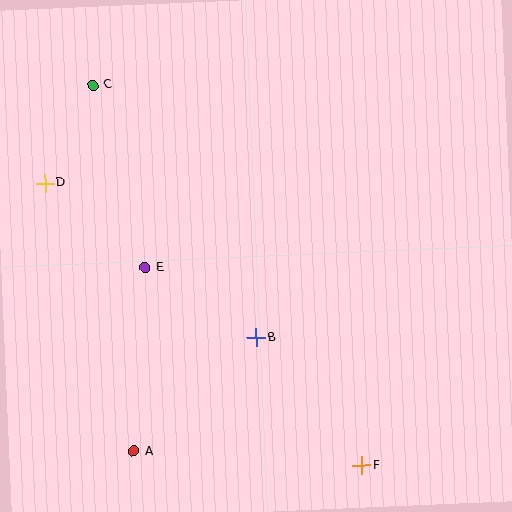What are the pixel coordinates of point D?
Point D is at (45, 183).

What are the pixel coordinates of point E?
Point E is at (145, 267).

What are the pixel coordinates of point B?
Point B is at (256, 338).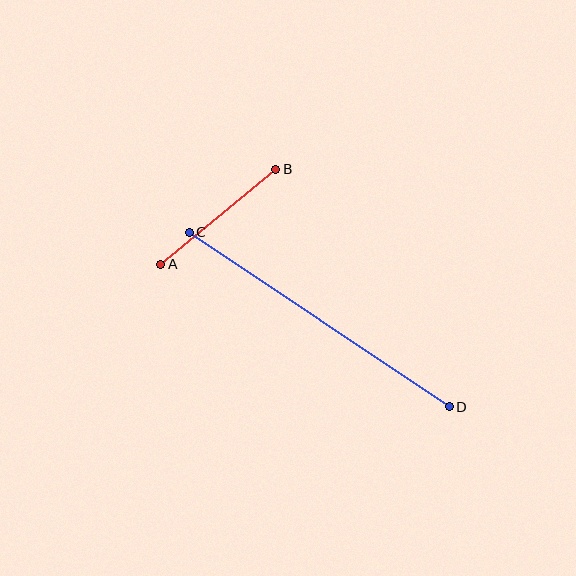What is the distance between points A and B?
The distance is approximately 149 pixels.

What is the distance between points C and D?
The distance is approximately 313 pixels.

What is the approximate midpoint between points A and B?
The midpoint is at approximately (218, 217) pixels.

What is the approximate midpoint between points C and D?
The midpoint is at approximately (319, 319) pixels.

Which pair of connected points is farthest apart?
Points C and D are farthest apart.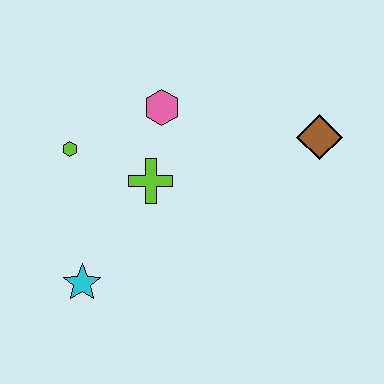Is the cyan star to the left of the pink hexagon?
Yes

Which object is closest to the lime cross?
The pink hexagon is closest to the lime cross.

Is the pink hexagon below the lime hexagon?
No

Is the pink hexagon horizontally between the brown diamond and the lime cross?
Yes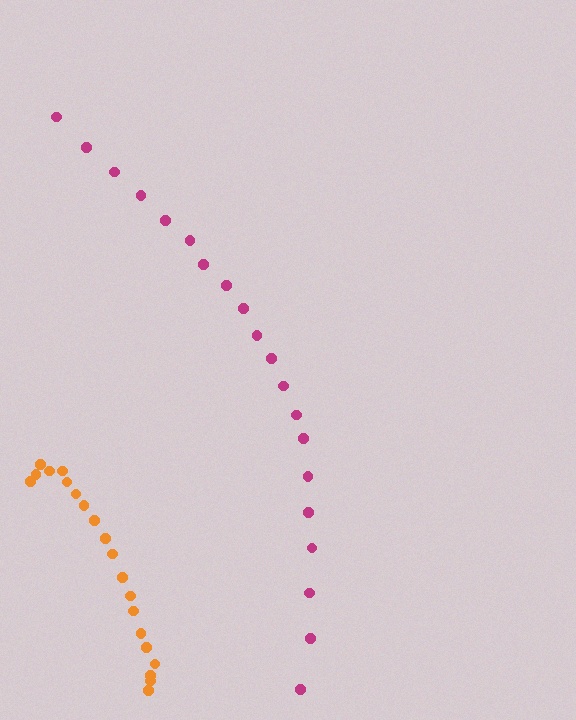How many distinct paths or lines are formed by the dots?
There are 2 distinct paths.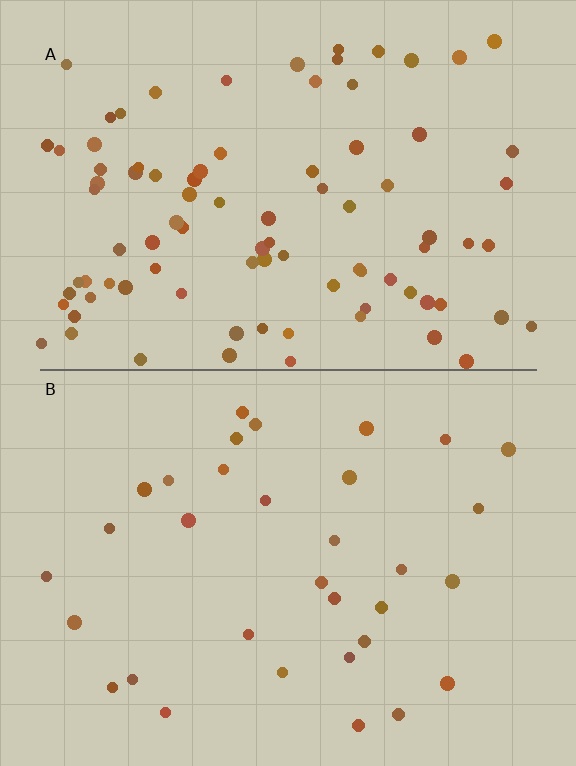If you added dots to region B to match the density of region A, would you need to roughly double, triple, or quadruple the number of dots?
Approximately triple.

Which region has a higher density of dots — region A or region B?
A (the top).